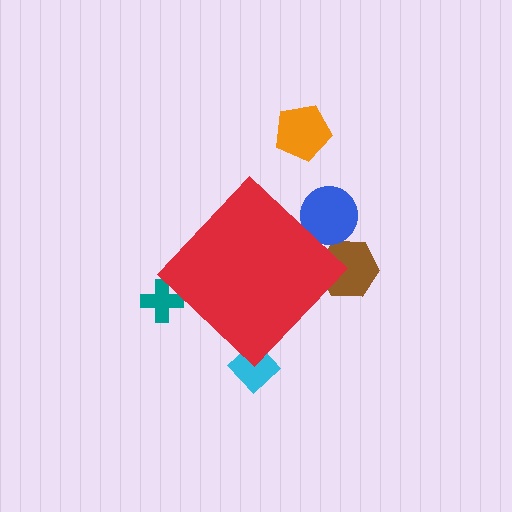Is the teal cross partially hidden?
Yes, the teal cross is partially hidden behind the red diamond.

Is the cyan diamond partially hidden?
Yes, the cyan diamond is partially hidden behind the red diamond.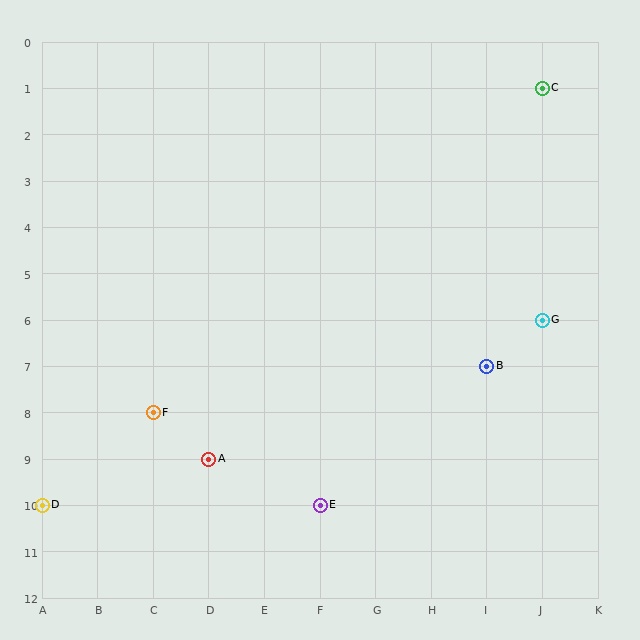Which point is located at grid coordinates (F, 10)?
Point E is at (F, 10).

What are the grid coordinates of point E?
Point E is at grid coordinates (F, 10).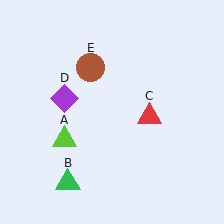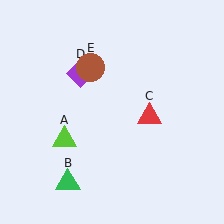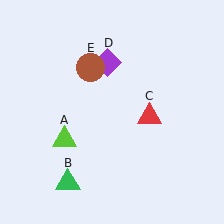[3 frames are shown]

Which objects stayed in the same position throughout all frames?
Lime triangle (object A) and green triangle (object B) and red triangle (object C) and brown circle (object E) remained stationary.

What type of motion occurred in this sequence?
The purple diamond (object D) rotated clockwise around the center of the scene.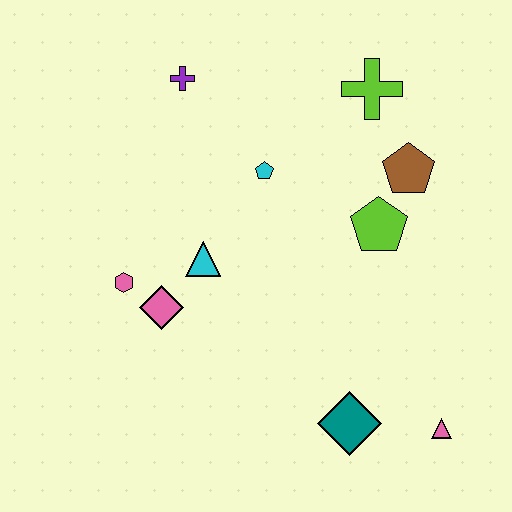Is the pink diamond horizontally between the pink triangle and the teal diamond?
No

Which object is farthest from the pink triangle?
The purple cross is farthest from the pink triangle.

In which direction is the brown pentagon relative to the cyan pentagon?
The brown pentagon is to the right of the cyan pentagon.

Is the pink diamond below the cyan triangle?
Yes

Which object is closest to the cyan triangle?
The pink diamond is closest to the cyan triangle.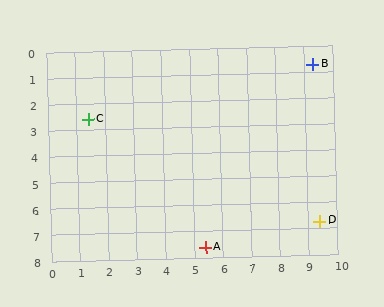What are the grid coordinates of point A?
Point A is at approximately (5.4, 7.6).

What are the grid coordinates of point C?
Point C is at approximately (1.4, 2.6).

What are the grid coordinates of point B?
Point B is at approximately (9.3, 0.7).